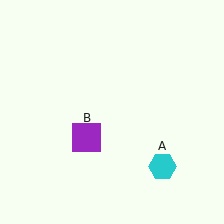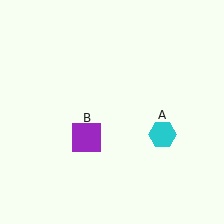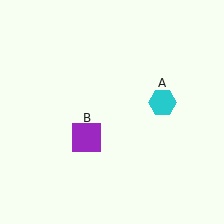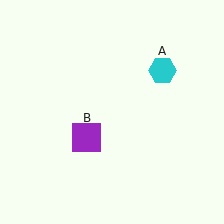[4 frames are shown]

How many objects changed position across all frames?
1 object changed position: cyan hexagon (object A).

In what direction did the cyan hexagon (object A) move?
The cyan hexagon (object A) moved up.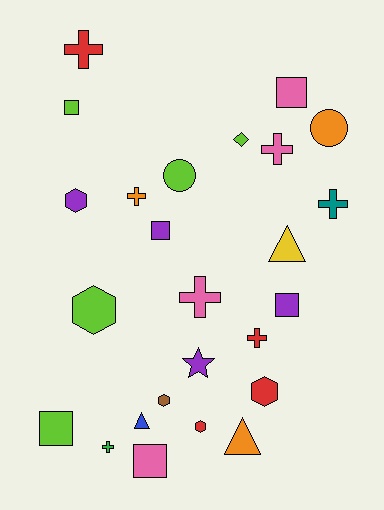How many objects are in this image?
There are 25 objects.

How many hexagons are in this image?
There are 5 hexagons.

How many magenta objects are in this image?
There are no magenta objects.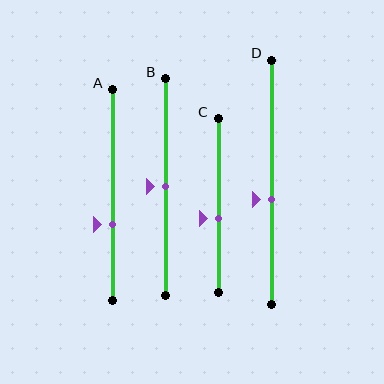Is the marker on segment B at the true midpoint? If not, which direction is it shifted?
Yes, the marker on segment B is at the true midpoint.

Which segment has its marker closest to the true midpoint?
Segment B has its marker closest to the true midpoint.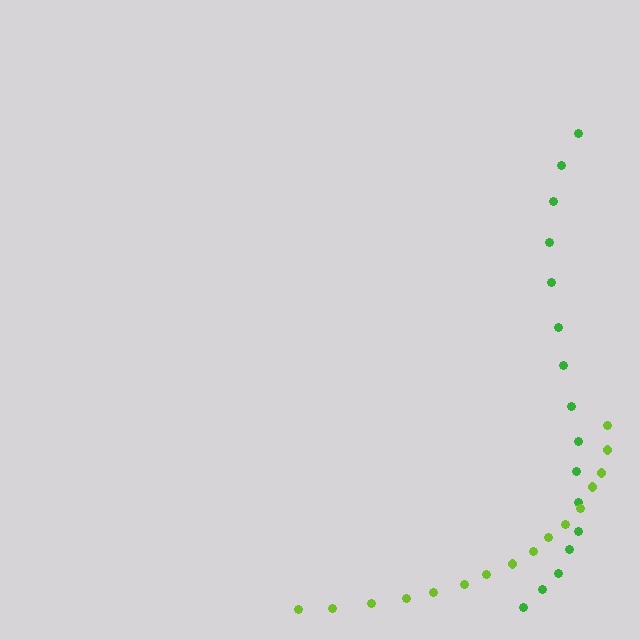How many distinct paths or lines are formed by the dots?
There are 2 distinct paths.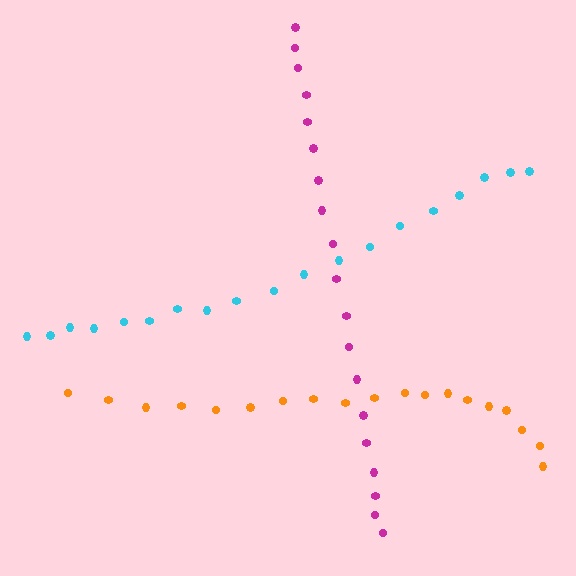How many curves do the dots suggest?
There are 3 distinct paths.